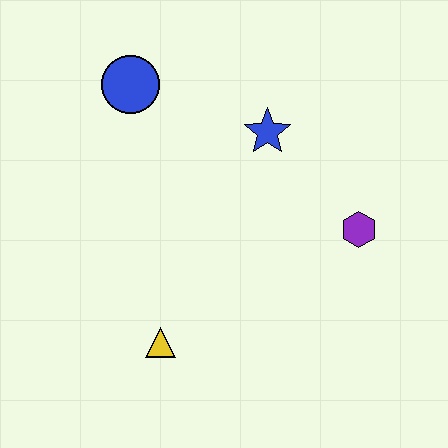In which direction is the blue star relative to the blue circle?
The blue star is to the right of the blue circle.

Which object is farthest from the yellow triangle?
The blue circle is farthest from the yellow triangle.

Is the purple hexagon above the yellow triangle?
Yes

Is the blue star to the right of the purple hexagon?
No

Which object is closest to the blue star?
The purple hexagon is closest to the blue star.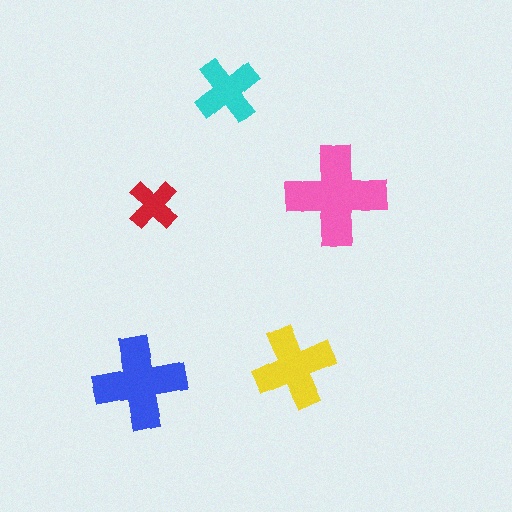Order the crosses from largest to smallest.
the pink one, the blue one, the yellow one, the cyan one, the red one.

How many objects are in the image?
There are 5 objects in the image.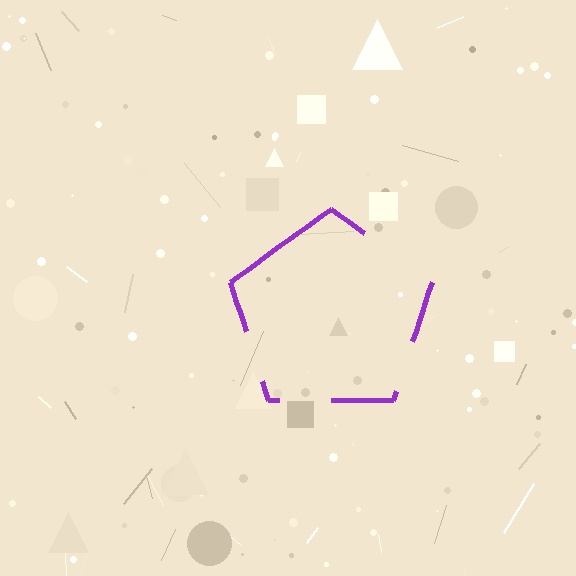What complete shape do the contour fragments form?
The contour fragments form a pentagon.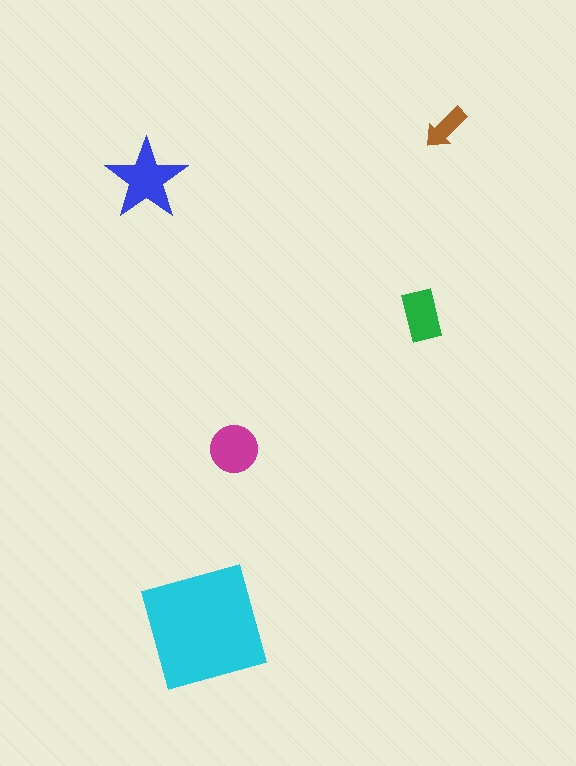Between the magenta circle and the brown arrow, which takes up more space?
The magenta circle.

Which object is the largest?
The cyan square.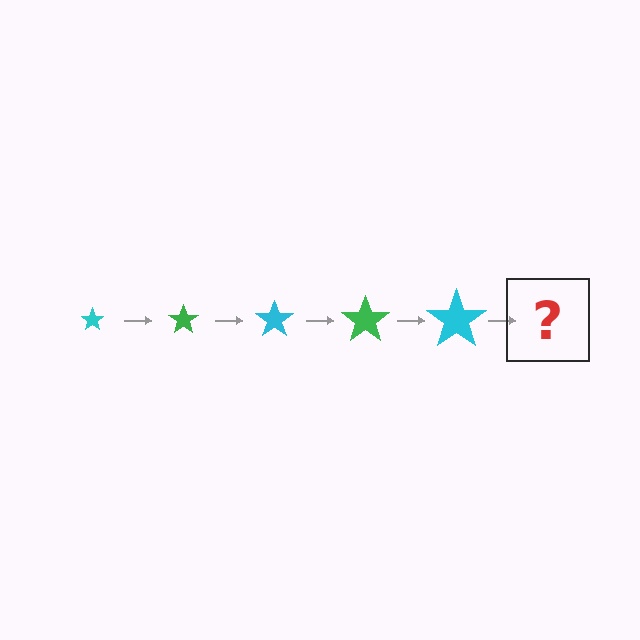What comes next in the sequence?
The next element should be a green star, larger than the previous one.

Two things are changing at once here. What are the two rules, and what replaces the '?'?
The two rules are that the star grows larger each step and the color cycles through cyan and green. The '?' should be a green star, larger than the previous one.